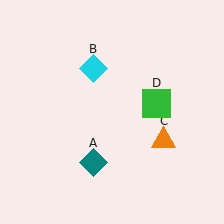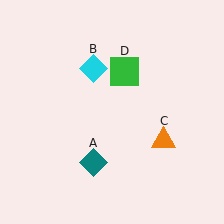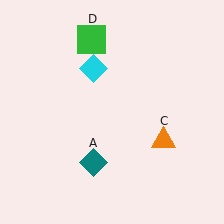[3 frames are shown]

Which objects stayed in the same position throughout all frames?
Teal diamond (object A) and cyan diamond (object B) and orange triangle (object C) remained stationary.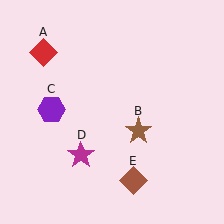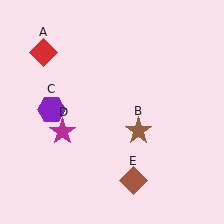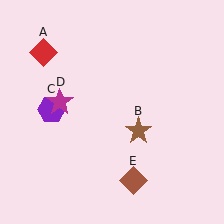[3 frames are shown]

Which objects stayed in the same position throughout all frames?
Red diamond (object A) and brown star (object B) and purple hexagon (object C) and brown diamond (object E) remained stationary.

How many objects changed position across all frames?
1 object changed position: magenta star (object D).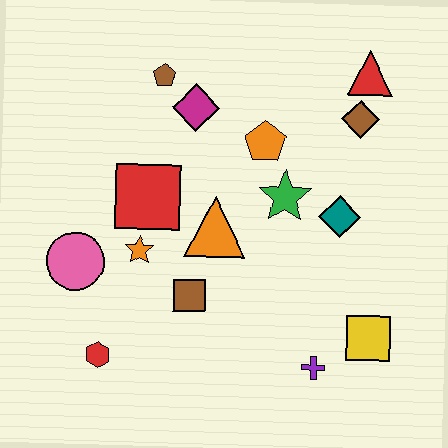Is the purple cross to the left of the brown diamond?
Yes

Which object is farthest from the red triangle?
The red hexagon is farthest from the red triangle.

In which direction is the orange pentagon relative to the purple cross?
The orange pentagon is above the purple cross.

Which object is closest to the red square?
The orange star is closest to the red square.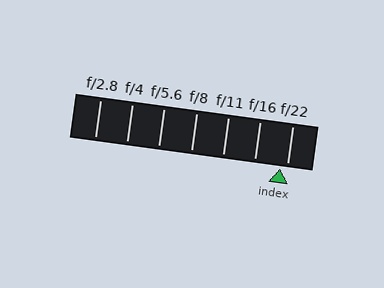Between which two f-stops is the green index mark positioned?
The index mark is between f/16 and f/22.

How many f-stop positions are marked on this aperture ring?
There are 7 f-stop positions marked.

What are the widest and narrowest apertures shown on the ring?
The widest aperture shown is f/2.8 and the narrowest is f/22.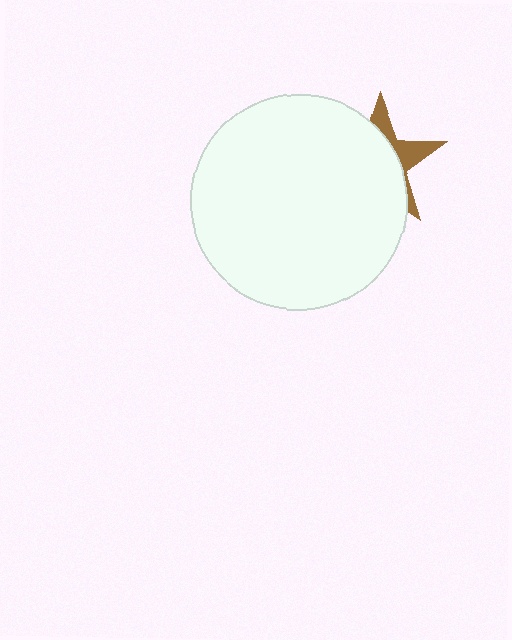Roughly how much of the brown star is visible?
A small part of it is visible (roughly 30%).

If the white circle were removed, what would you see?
You would see the complete brown star.